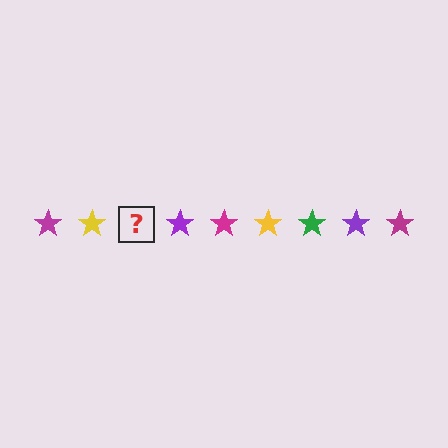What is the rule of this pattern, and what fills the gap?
The rule is that the pattern cycles through magenta, yellow, green, purple stars. The gap should be filled with a green star.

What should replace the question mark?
The question mark should be replaced with a green star.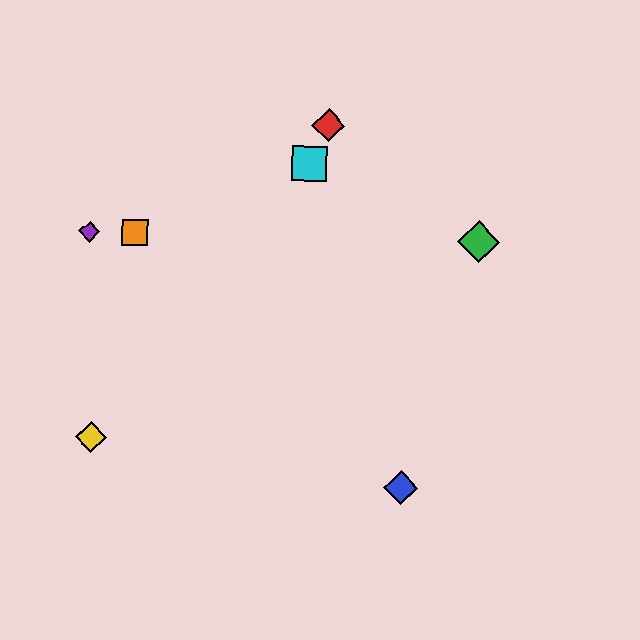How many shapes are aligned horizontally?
3 shapes (the green diamond, the purple diamond, the orange square) are aligned horizontally.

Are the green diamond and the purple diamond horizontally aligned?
Yes, both are at y≈242.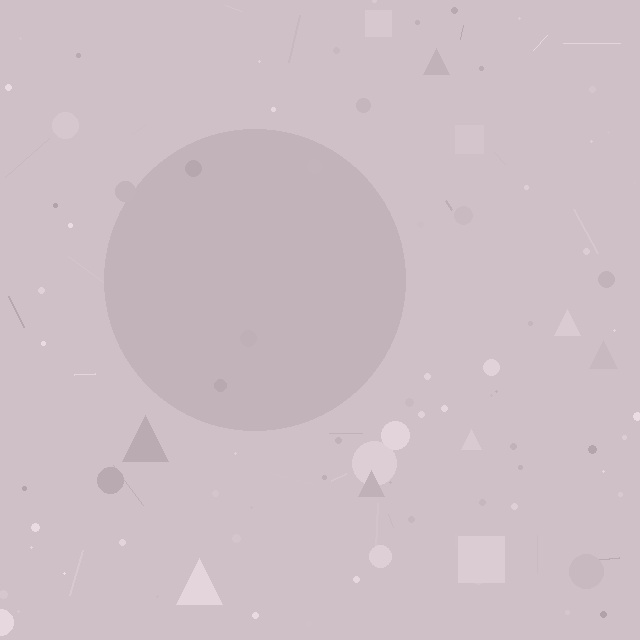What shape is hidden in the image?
A circle is hidden in the image.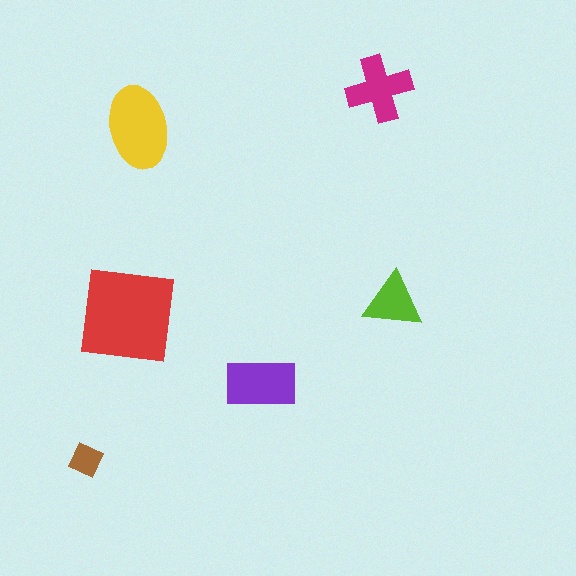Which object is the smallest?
The brown diamond.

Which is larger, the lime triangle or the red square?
The red square.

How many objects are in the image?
There are 6 objects in the image.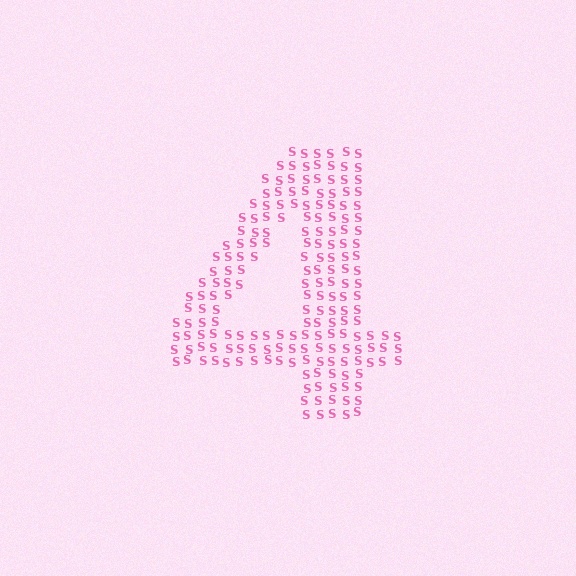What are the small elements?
The small elements are letter S's.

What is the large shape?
The large shape is the digit 4.